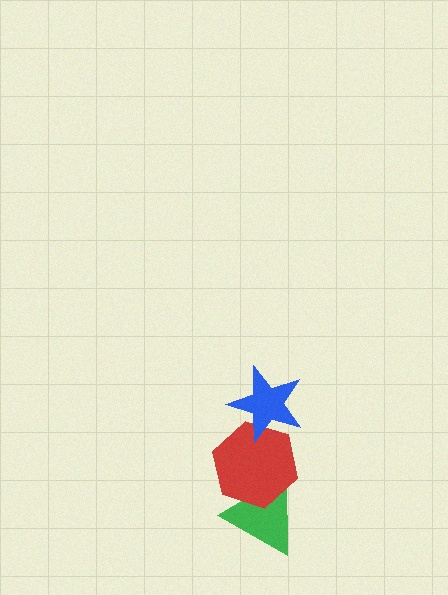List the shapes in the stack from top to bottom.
From top to bottom: the blue star, the red hexagon, the green triangle.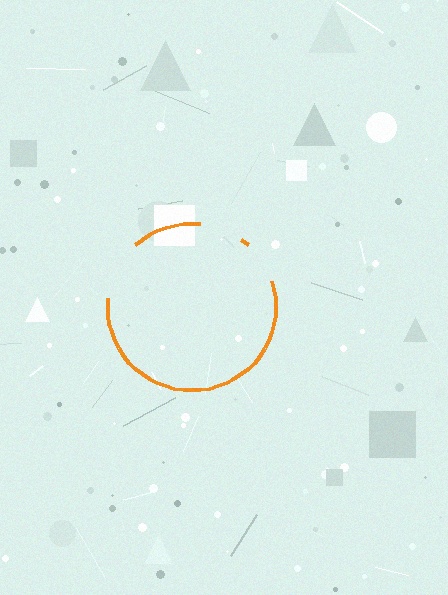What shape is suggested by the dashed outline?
The dashed outline suggests a circle.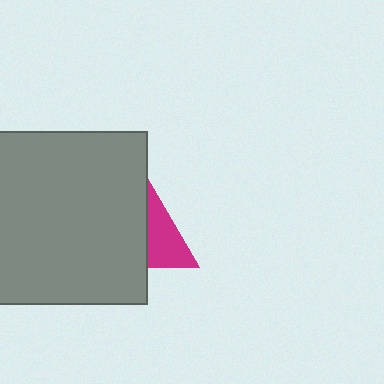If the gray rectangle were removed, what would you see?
You would see the complete magenta triangle.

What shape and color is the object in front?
The object in front is a gray rectangle.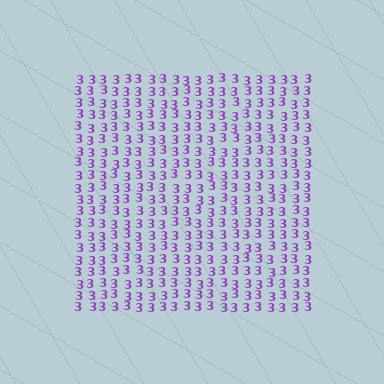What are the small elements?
The small elements are digit 3's.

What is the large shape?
The large shape is a square.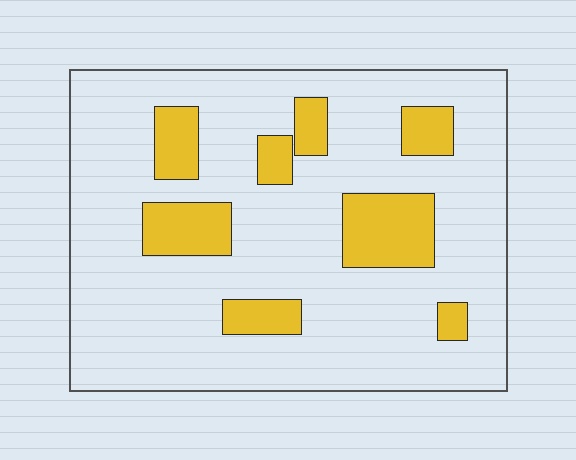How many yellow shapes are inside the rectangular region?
8.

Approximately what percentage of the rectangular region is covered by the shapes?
Approximately 20%.